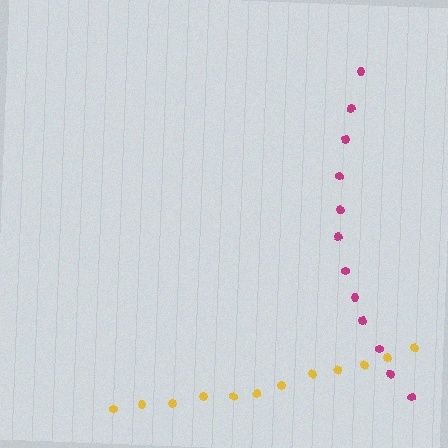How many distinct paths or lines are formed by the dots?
There are 2 distinct paths.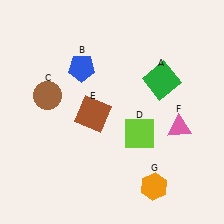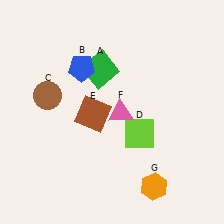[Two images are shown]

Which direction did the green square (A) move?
The green square (A) moved left.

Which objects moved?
The objects that moved are: the green square (A), the pink triangle (F).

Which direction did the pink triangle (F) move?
The pink triangle (F) moved left.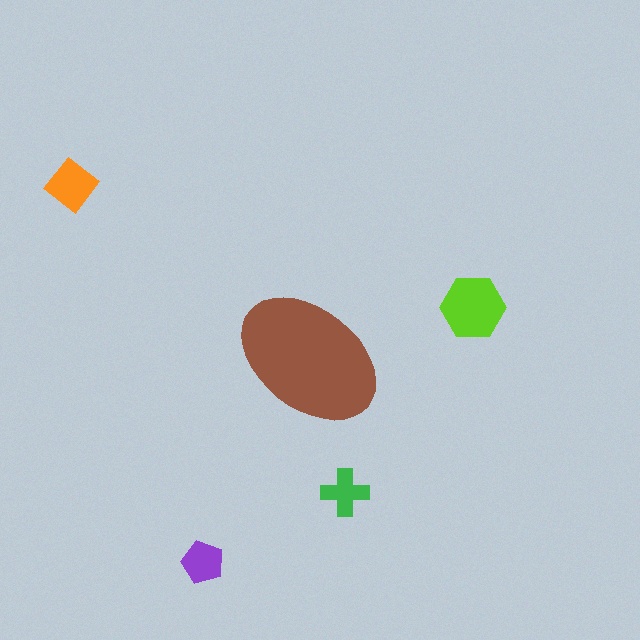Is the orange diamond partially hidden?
No, the orange diamond is fully visible.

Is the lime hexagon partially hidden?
No, the lime hexagon is fully visible.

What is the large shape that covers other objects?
A brown ellipse.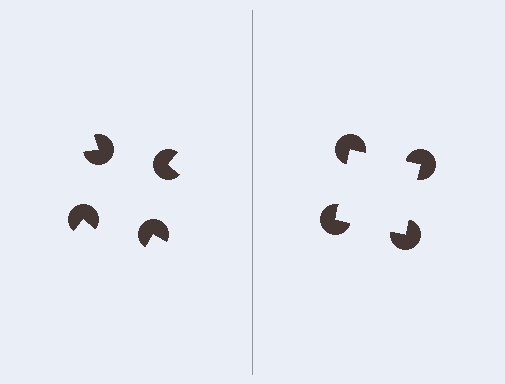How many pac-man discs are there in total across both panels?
8 — 4 on each side.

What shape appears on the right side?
An illusory square.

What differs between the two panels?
The pac-man discs are positioned identically on both sides; only the wedge orientations differ. On the right they align to a square; on the left they are misaligned.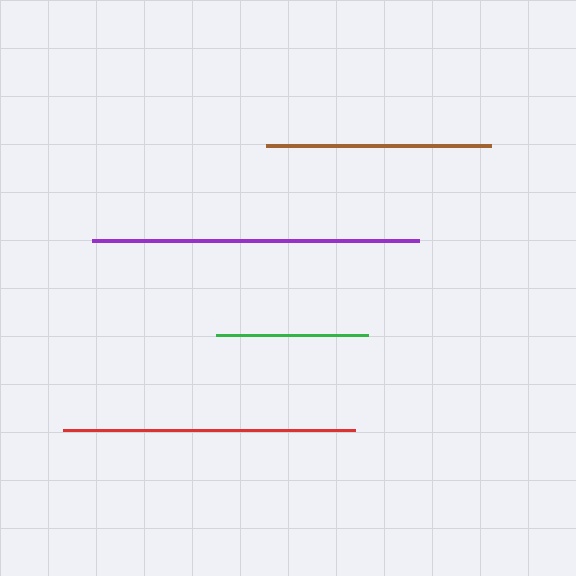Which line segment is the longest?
The purple line is the longest at approximately 327 pixels.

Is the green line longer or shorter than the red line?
The red line is longer than the green line.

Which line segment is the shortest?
The green line is the shortest at approximately 153 pixels.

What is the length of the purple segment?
The purple segment is approximately 327 pixels long.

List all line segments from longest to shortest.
From longest to shortest: purple, red, brown, green.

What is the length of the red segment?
The red segment is approximately 292 pixels long.